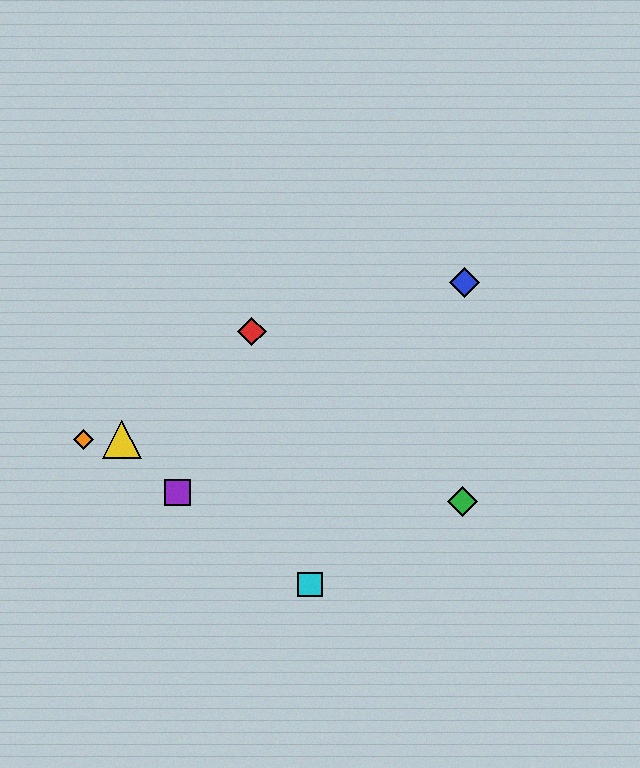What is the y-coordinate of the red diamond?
The red diamond is at y≈332.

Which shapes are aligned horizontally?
The yellow triangle, the orange diamond are aligned horizontally.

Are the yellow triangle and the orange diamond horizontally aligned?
Yes, both are at y≈440.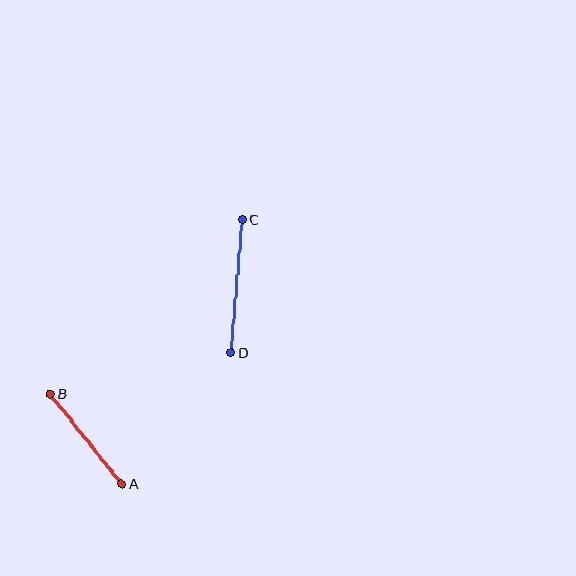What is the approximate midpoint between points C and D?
The midpoint is at approximately (236, 286) pixels.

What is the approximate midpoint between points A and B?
The midpoint is at approximately (86, 439) pixels.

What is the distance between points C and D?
The distance is approximately 134 pixels.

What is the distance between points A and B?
The distance is approximately 115 pixels.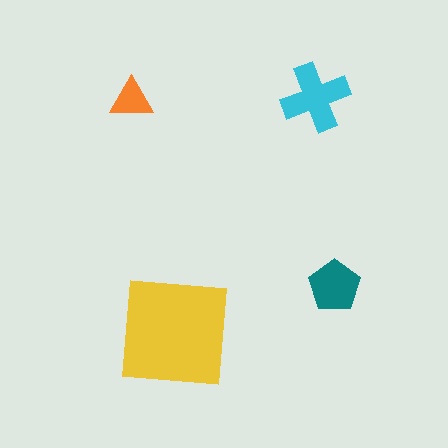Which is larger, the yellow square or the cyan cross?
The yellow square.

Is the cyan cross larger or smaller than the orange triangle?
Larger.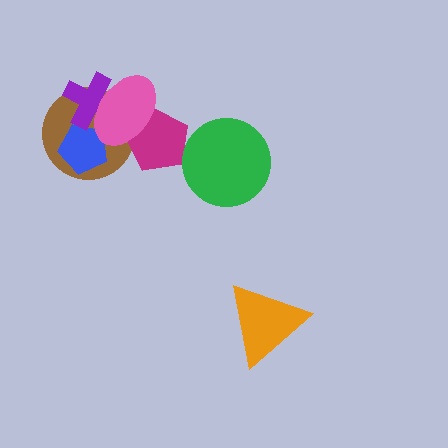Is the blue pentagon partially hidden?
Yes, it is partially covered by another shape.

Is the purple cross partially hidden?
Yes, it is partially covered by another shape.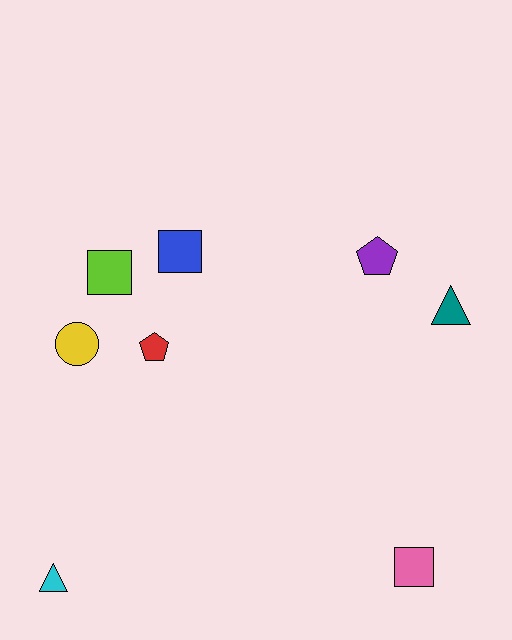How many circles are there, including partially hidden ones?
There is 1 circle.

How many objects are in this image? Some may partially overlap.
There are 8 objects.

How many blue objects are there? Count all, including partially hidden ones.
There is 1 blue object.